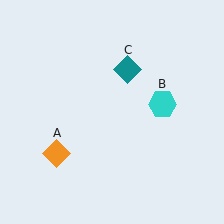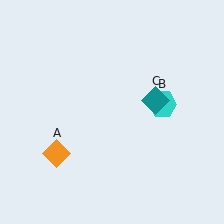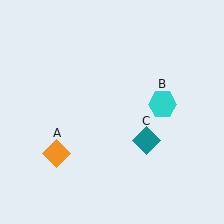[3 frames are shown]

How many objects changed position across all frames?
1 object changed position: teal diamond (object C).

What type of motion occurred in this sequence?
The teal diamond (object C) rotated clockwise around the center of the scene.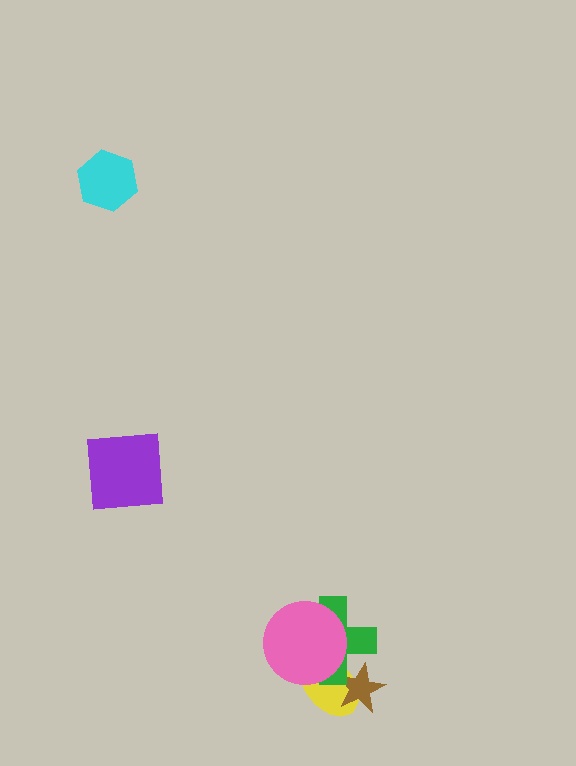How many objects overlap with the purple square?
0 objects overlap with the purple square.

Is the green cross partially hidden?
Yes, it is partially covered by another shape.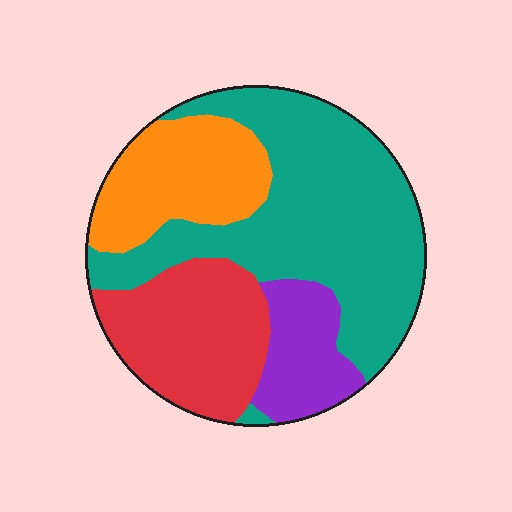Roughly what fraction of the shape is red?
Red takes up about one quarter (1/4) of the shape.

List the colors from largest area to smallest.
From largest to smallest: teal, red, orange, purple.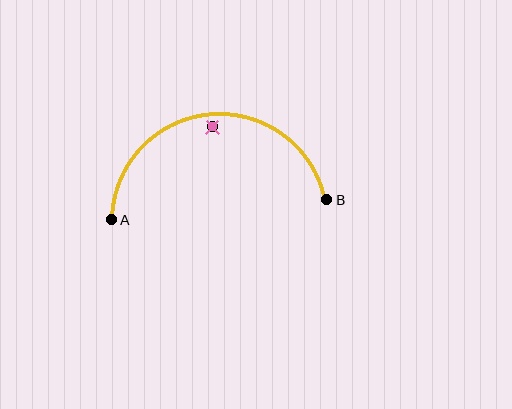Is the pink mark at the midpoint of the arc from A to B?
No — the pink mark does not lie on the arc at all. It sits slightly inside the curve.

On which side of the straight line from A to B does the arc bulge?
The arc bulges above the straight line connecting A and B.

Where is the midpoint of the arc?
The arc midpoint is the point on the curve farthest from the straight line joining A and B. It sits above that line.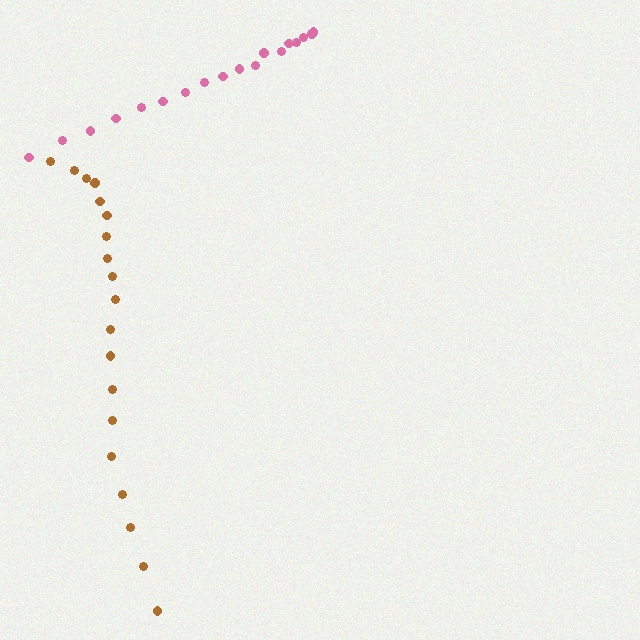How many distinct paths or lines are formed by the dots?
There are 2 distinct paths.